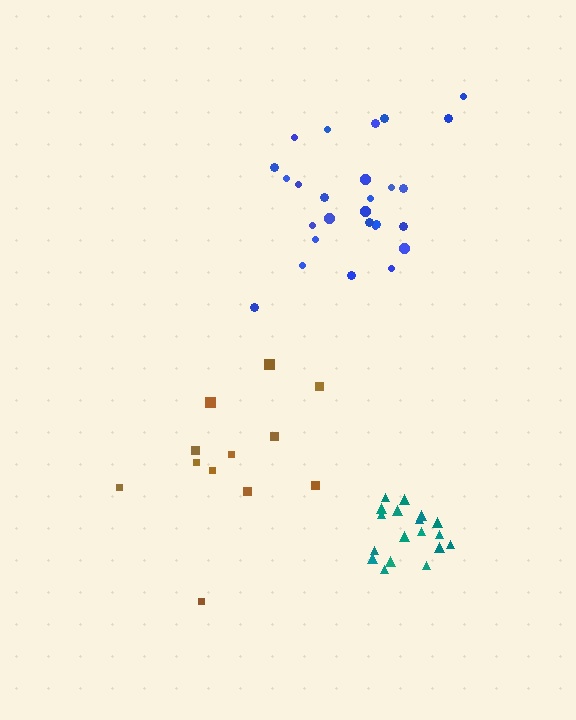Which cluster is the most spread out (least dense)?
Brown.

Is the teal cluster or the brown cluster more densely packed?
Teal.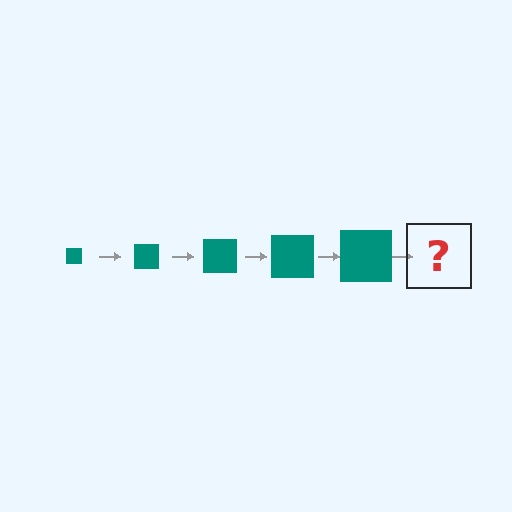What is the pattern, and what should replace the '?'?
The pattern is that the square gets progressively larger each step. The '?' should be a teal square, larger than the previous one.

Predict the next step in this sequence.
The next step is a teal square, larger than the previous one.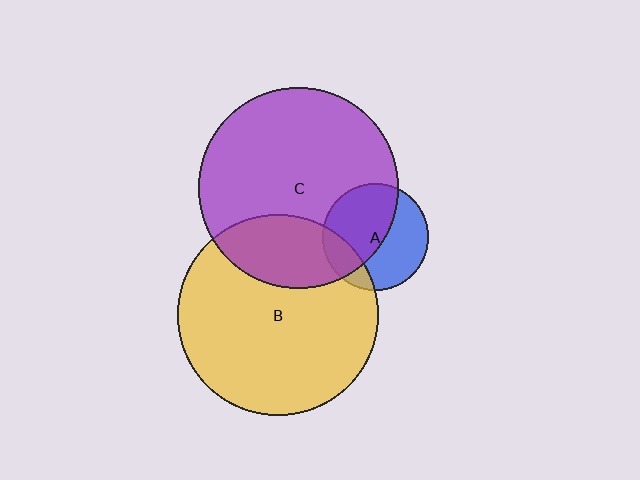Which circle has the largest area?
Circle C (purple).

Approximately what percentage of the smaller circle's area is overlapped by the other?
Approximately 20%.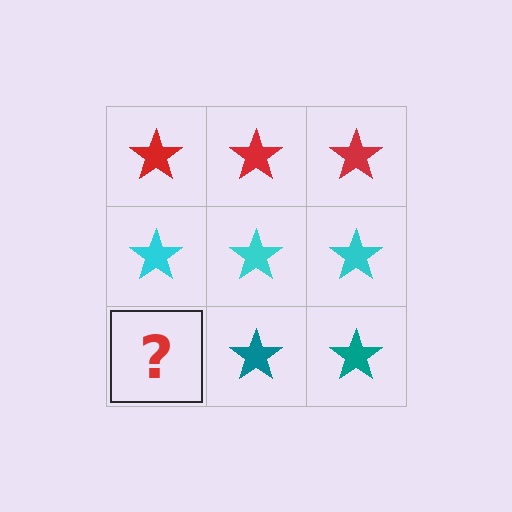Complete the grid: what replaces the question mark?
The question mark should be replaced with a teal star.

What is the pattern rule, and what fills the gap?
The rule is that each row has a consistent color. The gap should be filled with a teal star.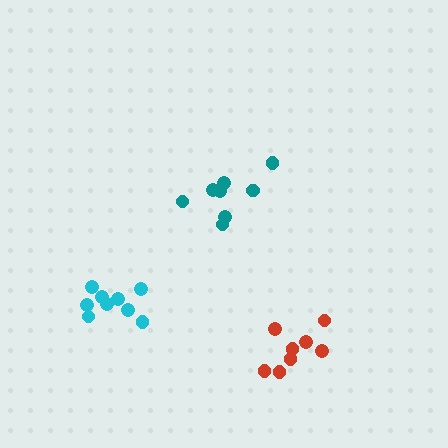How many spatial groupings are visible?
There are 3 spatial groupings.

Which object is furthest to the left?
The cyan cluster is leftmost.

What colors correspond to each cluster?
The clusters are colored: cyan, red, teal.